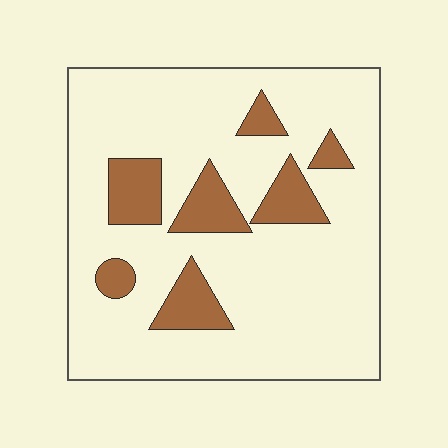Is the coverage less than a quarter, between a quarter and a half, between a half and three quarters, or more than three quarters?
Less than a quarter.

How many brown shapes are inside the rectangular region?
7.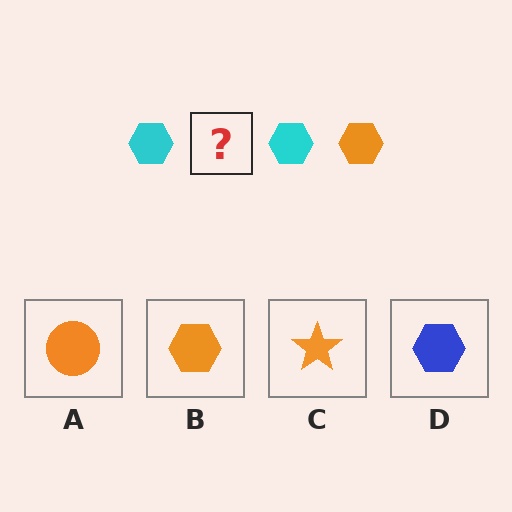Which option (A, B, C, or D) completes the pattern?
B.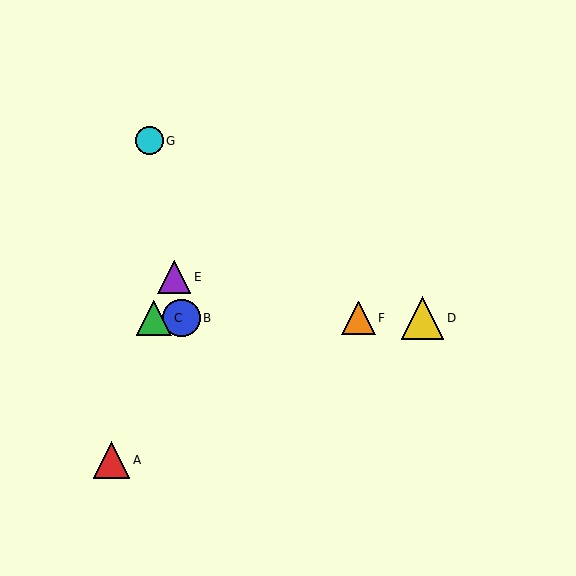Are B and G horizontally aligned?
No, B is at y≈318 and G is at y≈141.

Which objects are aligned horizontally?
Objects B, C, D, F are aligned horizontally.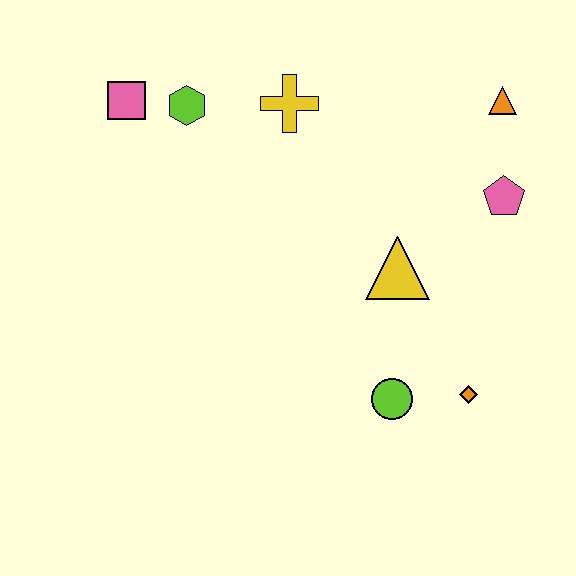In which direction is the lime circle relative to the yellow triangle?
The lime circle is below the yellow triangle.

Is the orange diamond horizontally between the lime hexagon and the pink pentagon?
Yes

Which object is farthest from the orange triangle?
The pink square is farthest from the orange triangle.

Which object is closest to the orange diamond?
The lime circle is closest to the orange diamond.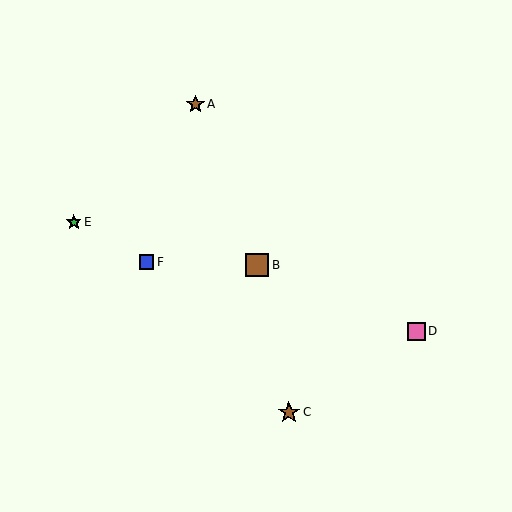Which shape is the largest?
The brown square (labeled B) is the largest.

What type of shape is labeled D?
Shape D is a pink square.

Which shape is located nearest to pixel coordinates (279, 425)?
The brown star (labeled C) at (289, 412) is nearest to that location.